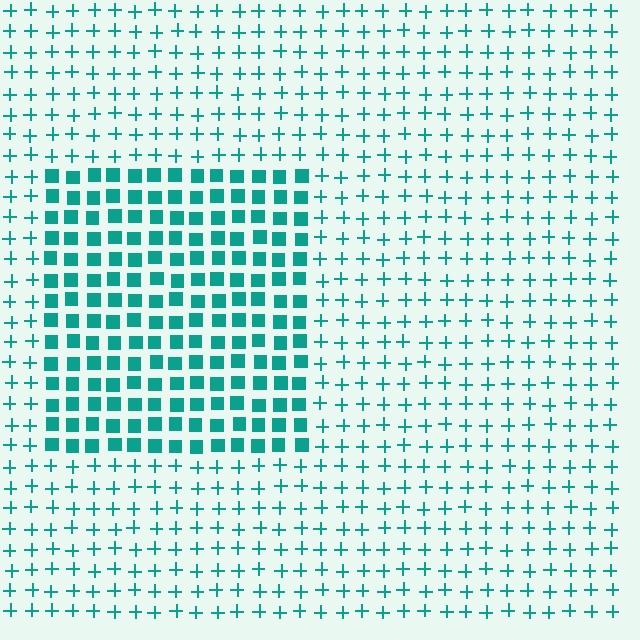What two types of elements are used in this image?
The image uses squares inside the rectangle region and plus signs outside it.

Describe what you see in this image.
The image is filled with small teal elements arranged in a uniform grid. A rectangle-shaped region contains squares, while the surrounding area contains plus signs. The boundary is defined purely by the change in element shape.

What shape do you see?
I see a rectangle.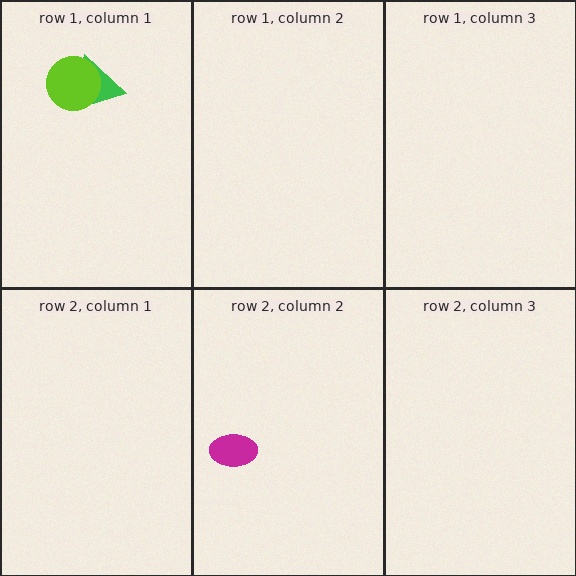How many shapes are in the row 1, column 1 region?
2.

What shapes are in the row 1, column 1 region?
The green triangle, the lime circle.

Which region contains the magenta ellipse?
The row 2, column 2 region.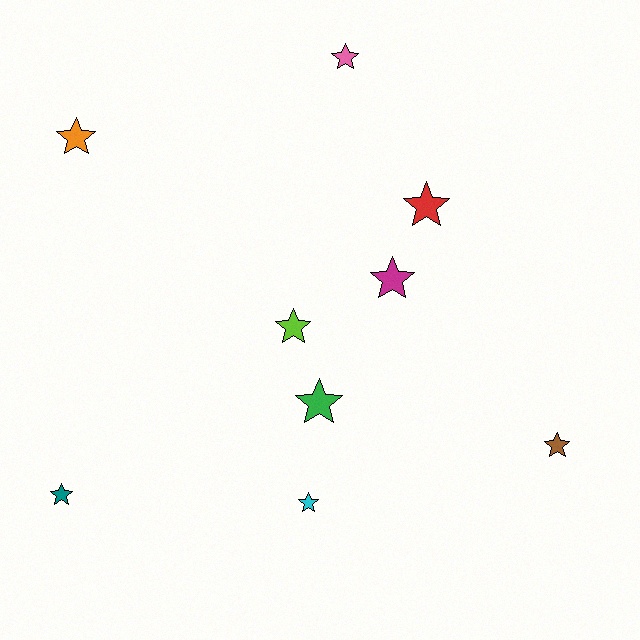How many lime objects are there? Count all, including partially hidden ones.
There is 1 lime object.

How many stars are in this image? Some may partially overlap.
There are 9 stars.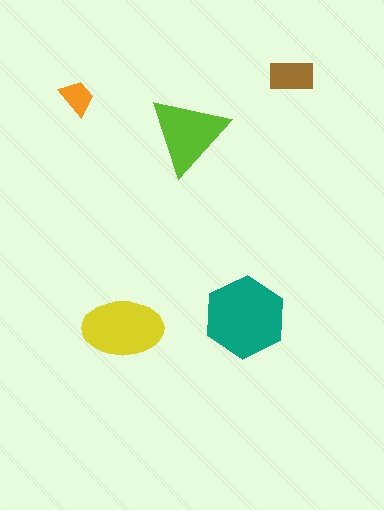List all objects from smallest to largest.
The orange trapezoid, the brown rectangle, the lime triangle, the yellow ellipse, the teal hexagon.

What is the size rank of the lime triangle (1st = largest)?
3rd.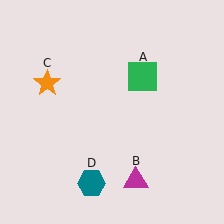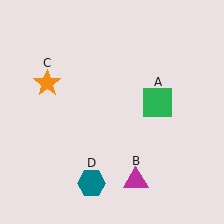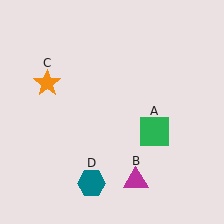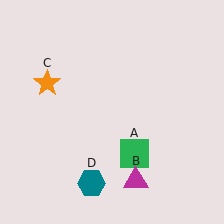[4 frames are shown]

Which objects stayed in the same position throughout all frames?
Magenta triangle (object B) and orange star (object C) and teal hexagon (object D) remained stationary.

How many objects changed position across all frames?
1 object changed position: green square (object A).